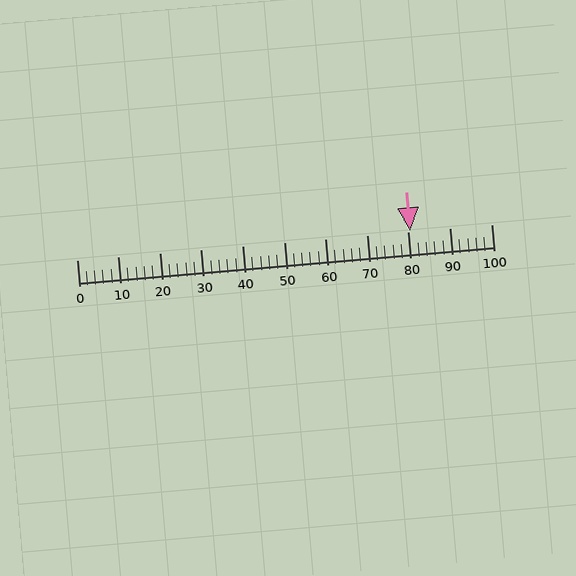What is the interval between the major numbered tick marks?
The major tick marks are spaced 10 units apart.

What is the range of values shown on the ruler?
The ruler shows values from 0 to 100.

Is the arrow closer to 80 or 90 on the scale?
The arrow is closer to 80.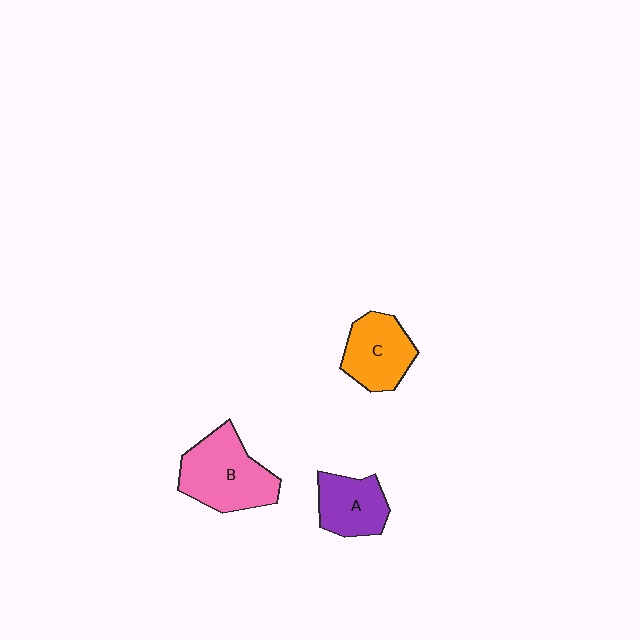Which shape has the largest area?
Shape B (pink).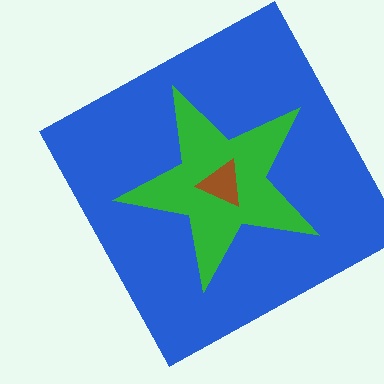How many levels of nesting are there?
3.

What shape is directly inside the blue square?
The green star.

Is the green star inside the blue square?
Yes.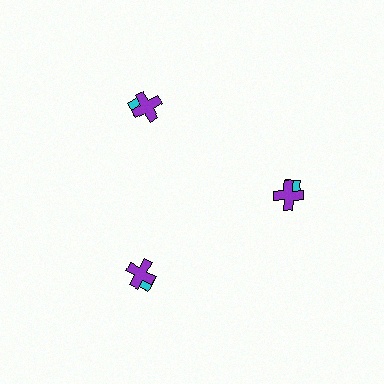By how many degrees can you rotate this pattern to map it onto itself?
The pattern maps onto itself every 120 degrees of rotation.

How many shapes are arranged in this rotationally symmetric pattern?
There are 6 shapes, arranged in 3 groups of 2.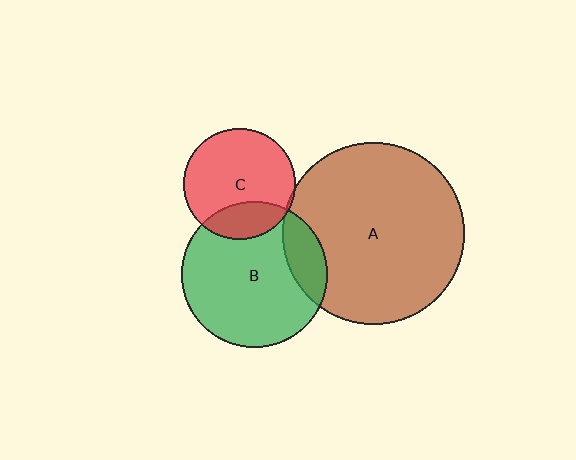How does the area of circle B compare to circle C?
Approximately 1.7 times.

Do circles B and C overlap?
Yes.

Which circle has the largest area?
Circle A (brown).